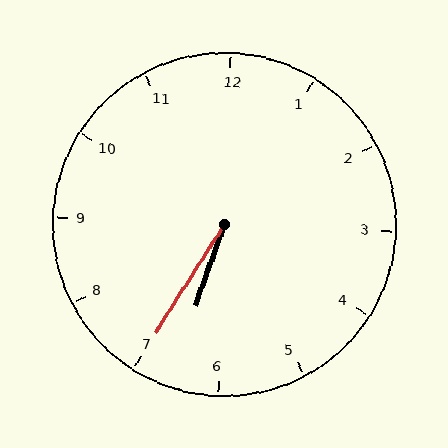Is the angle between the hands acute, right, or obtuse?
It is acute.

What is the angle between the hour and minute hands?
Approximately 12 degrees.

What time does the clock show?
6:35.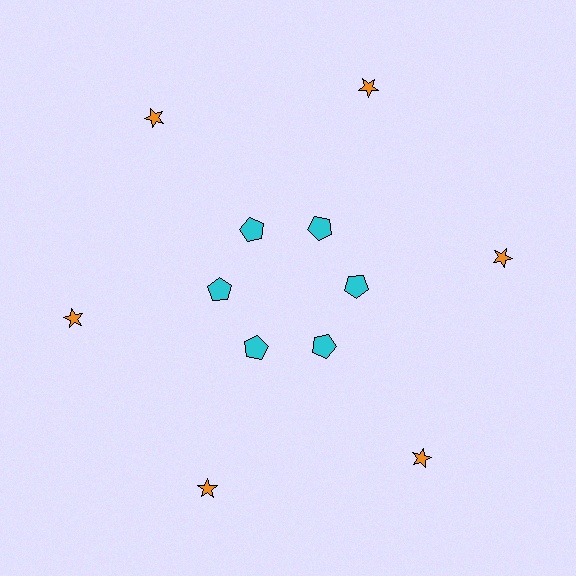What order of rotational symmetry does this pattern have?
This pattern has 6-fold rotational symmetry.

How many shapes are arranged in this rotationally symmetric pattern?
There are 12 shapes, arranged in 6 groups of 2.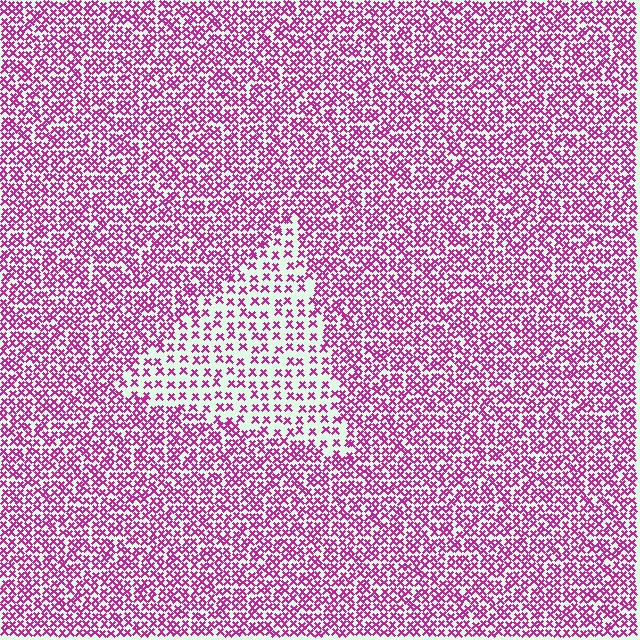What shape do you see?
I see a triangle.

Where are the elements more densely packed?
The elements are more densely packed outside the triangle boundary.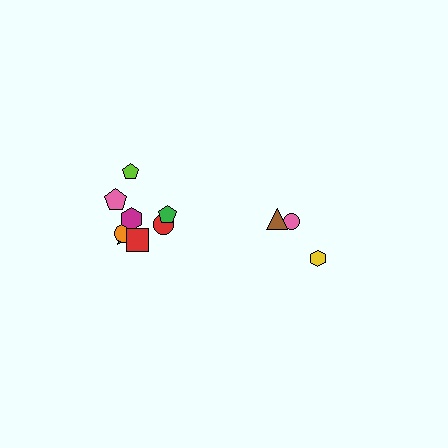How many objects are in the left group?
There are 8 objects.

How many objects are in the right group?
There are 3 objects.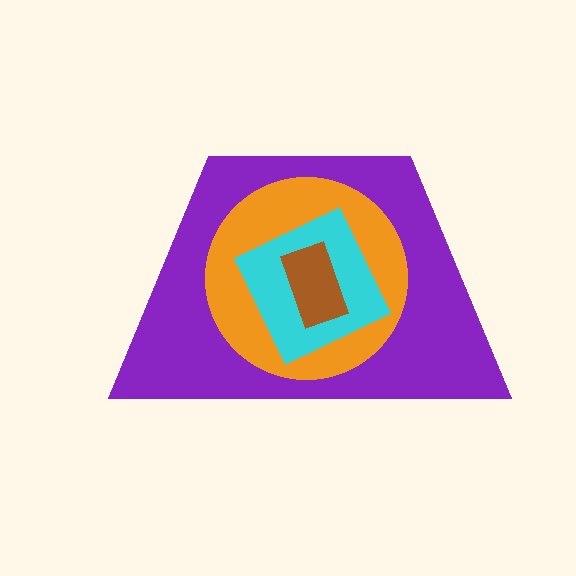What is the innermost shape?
The brown rectangle.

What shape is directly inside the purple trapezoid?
The orange circle.